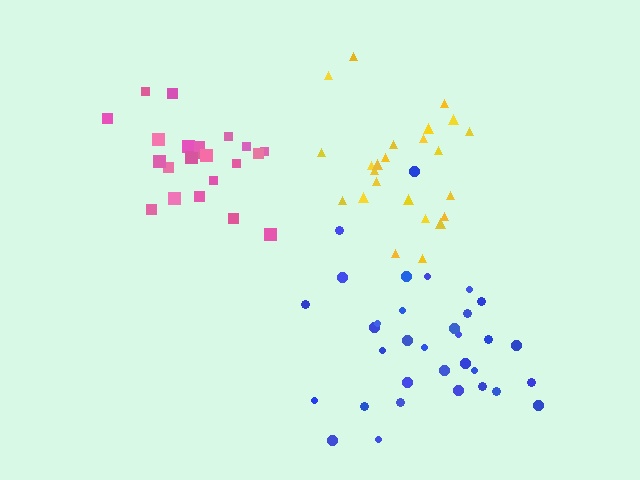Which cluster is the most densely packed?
Yellow.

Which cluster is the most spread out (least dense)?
Blue.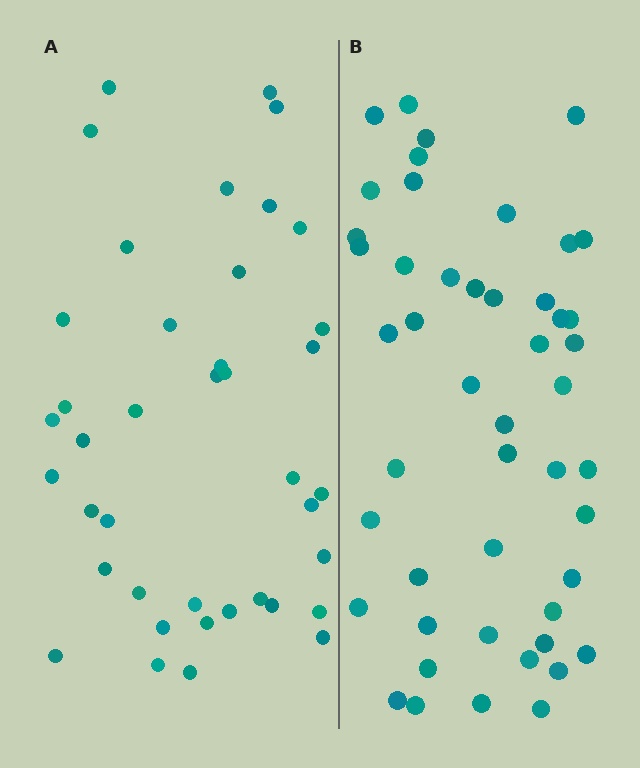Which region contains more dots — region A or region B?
Region B (the right region) has more dots.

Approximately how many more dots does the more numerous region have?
Region B has roughly 8 or so more dots than region A.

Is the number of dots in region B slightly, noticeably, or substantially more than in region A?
Region B has only slightly more — the two regions are fairly close. The ratio is roughly 1.2 to 1.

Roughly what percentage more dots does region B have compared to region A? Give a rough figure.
About 20% more.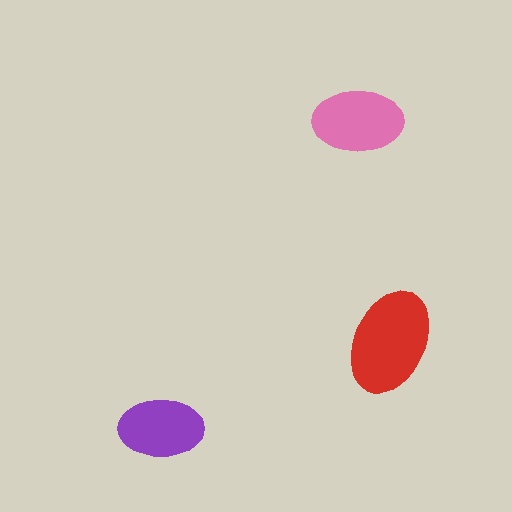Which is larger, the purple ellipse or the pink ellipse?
The pink one.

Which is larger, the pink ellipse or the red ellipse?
The red one.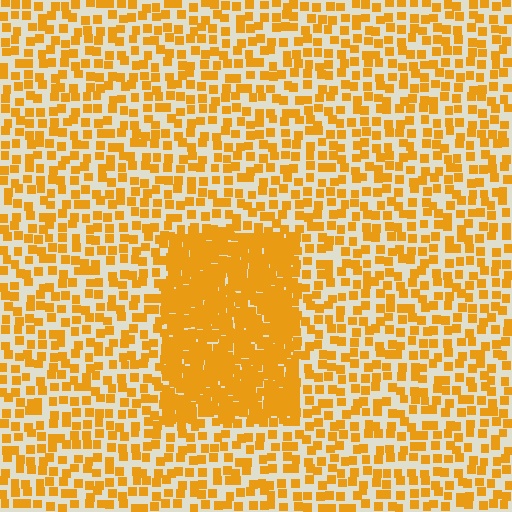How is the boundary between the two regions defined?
The boundary is defined by a change in element density (approximately 2.5x ratio). All elements are the same color, size, and shape.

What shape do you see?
I see a rectangle.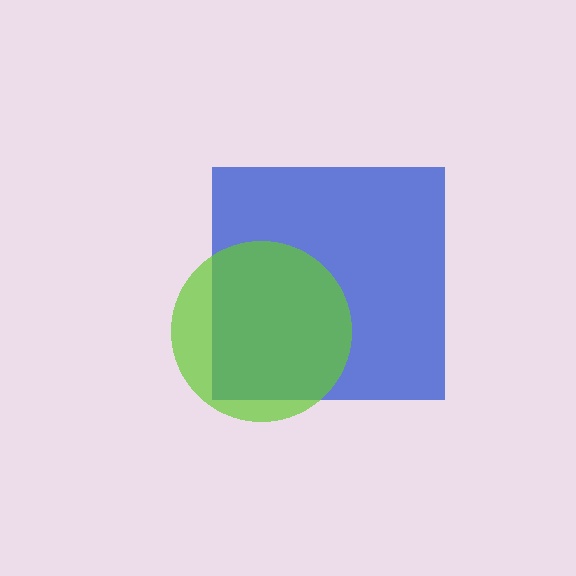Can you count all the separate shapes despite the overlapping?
Yes, there are 2 separate shapes.